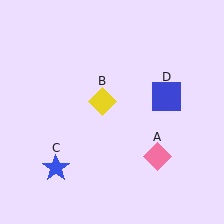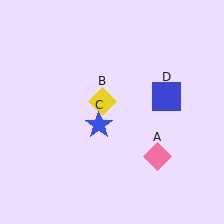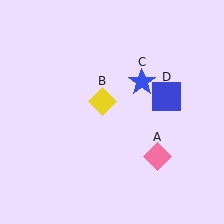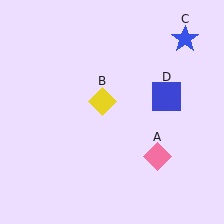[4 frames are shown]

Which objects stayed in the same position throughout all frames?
Pink diamond (object A) and yellow diamond (object B) and blue square (object D) remained stationary.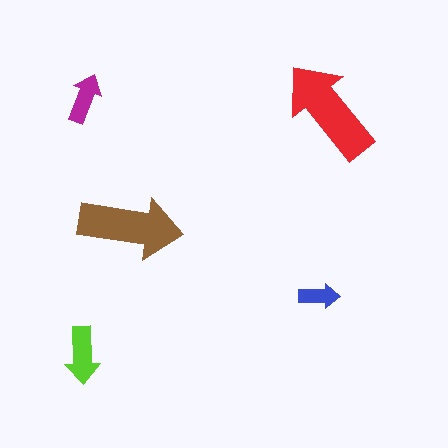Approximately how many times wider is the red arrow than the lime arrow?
About 2 times wider.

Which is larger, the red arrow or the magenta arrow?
The red one.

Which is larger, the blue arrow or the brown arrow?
The brown one.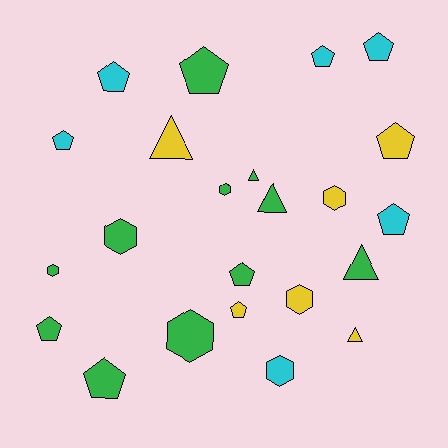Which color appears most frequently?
Green, with 11 objects.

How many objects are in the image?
There are 23 objects.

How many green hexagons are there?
There are 4 green hexagons.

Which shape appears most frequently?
Pentagon, with 11 objects.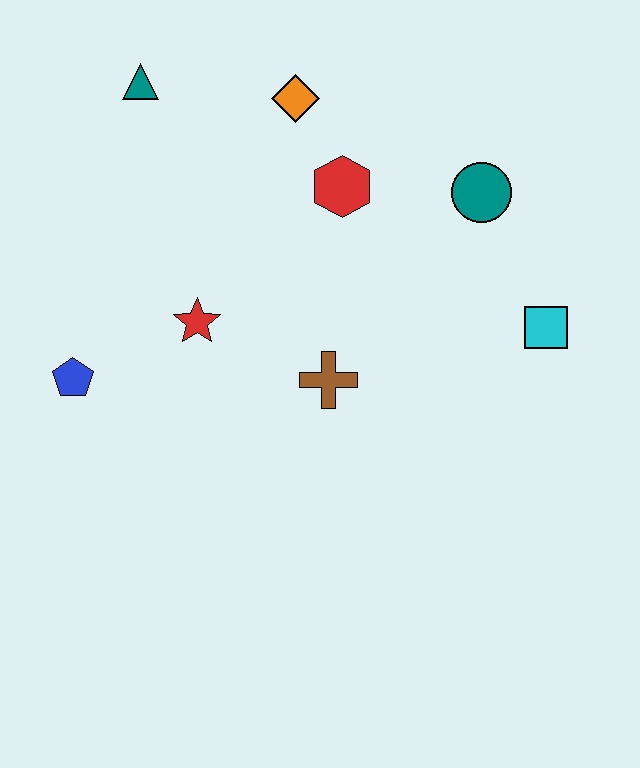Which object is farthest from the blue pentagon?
The cyan square is farthest from the blue pentagon.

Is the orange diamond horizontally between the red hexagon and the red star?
Yes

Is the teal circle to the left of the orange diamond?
No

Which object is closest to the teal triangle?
The orange diamond is closest to the teal triangle.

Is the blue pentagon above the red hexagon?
No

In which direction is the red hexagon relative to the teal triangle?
The red hexagon is to the right of the teal triangle.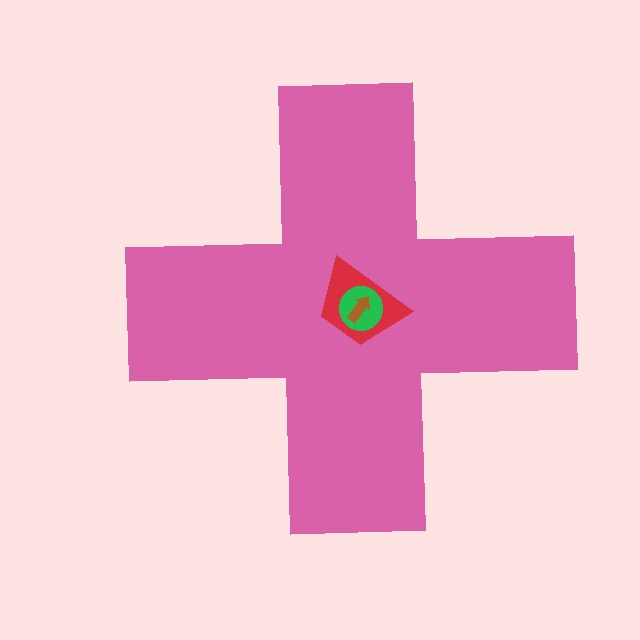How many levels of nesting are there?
4.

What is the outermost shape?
The pink cross.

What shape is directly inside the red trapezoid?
The green circle.